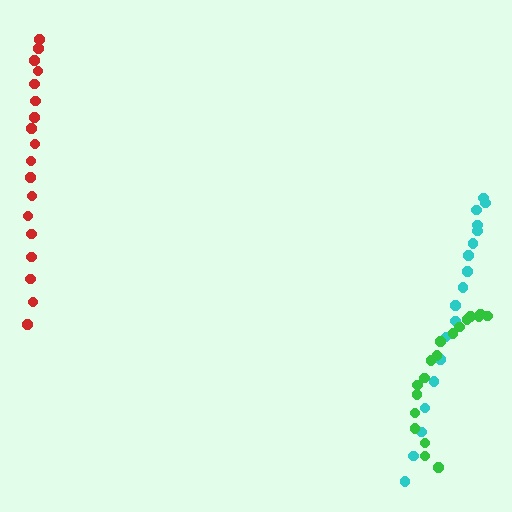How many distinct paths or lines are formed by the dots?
There are 3 distinct paths.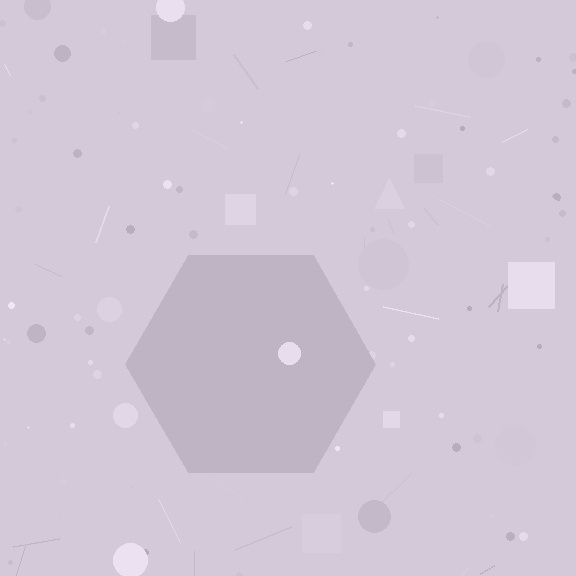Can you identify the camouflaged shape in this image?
The camouflaged shape is a hexagon.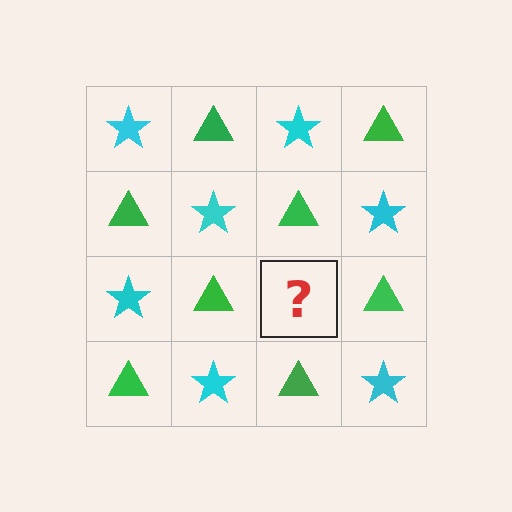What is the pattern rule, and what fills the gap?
The rule is that it alternates cyan star and green triangle in a checkerboard pattern. The gap should be filled with a cyan star.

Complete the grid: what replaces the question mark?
The question mark should be replaced with a cyan star.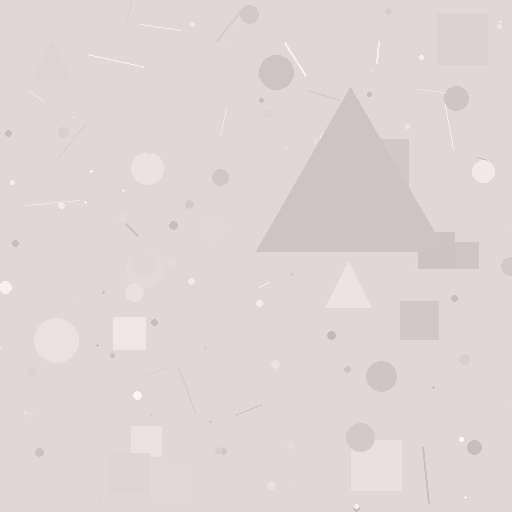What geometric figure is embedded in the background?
A triangle is embedded in the background.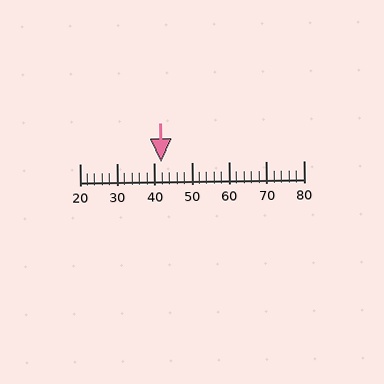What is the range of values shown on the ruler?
The ruler shows values from 20 to 80.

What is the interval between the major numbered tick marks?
The major tick marks are spaced 10 units apart.